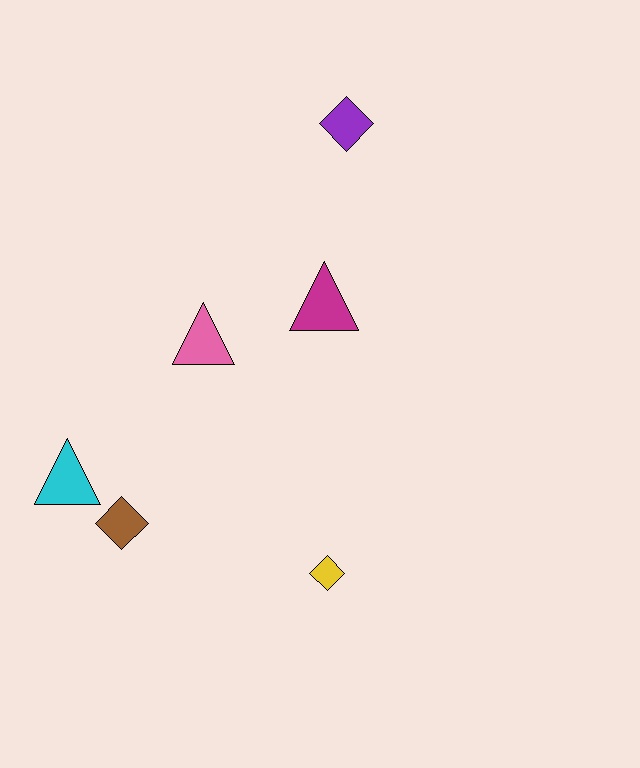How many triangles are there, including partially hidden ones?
There are 3 triangles.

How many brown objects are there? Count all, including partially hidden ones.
There is 1 brown object.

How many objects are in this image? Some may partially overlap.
There are 6 objects.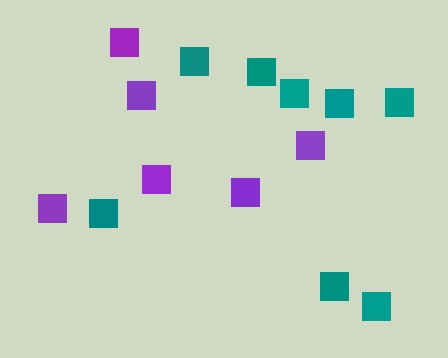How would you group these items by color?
There are 2 groups: one group of teal squares (8) and one group of purple squares (6).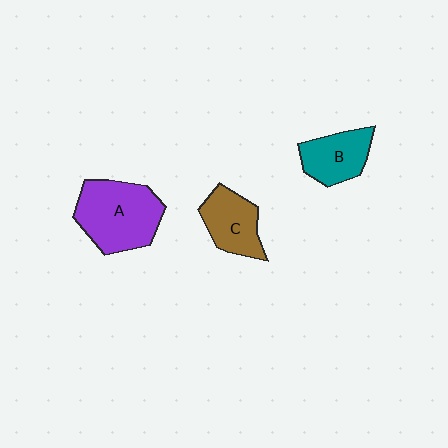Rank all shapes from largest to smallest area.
From largest to smallest: A (purple), C (brown), B (teal).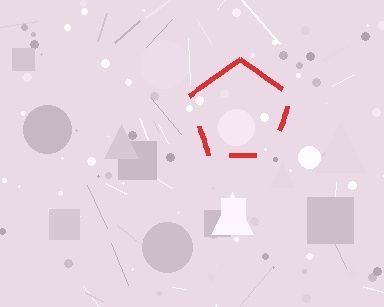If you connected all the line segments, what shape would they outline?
They would outline a pentagon.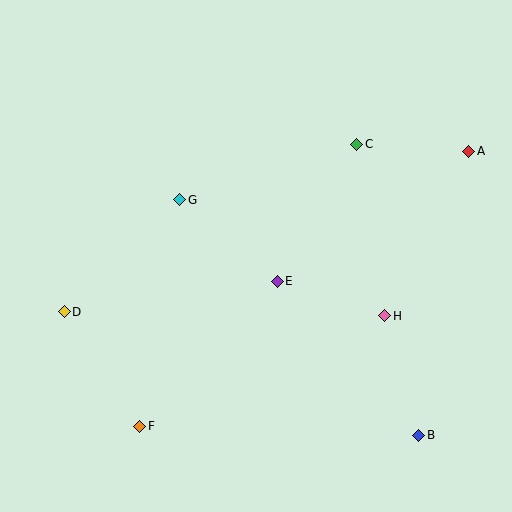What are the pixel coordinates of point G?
Point G is at (180, 200).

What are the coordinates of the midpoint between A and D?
The midpoint between A and D is at (267, 231).